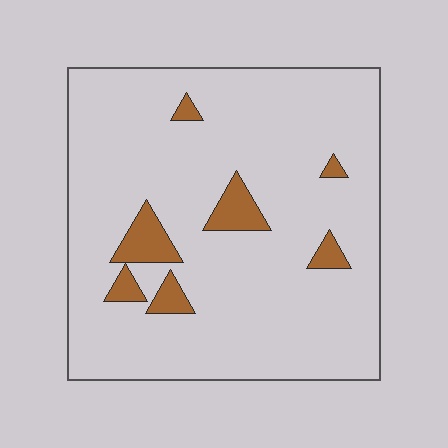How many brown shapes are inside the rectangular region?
7.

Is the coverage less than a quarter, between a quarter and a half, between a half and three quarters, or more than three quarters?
Less than a quarter.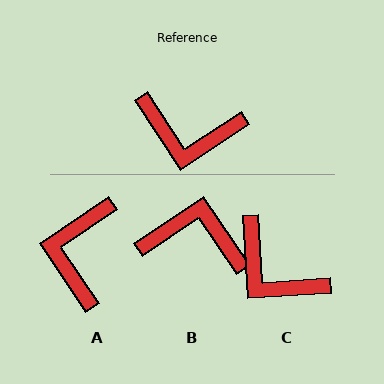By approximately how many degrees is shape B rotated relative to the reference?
Approximately 179 degrees clockwise.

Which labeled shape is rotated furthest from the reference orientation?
B, about 179 degrees away.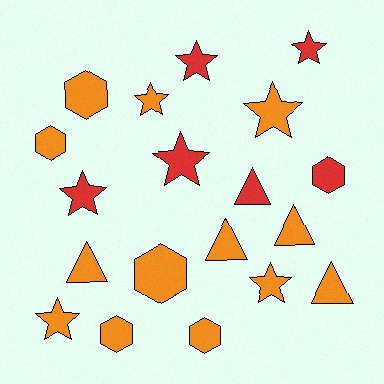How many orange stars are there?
There are 4 orange stars.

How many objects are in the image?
There are 19 objects.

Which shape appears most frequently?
Star, with 8 objects.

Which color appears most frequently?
Orange, with 13 objects.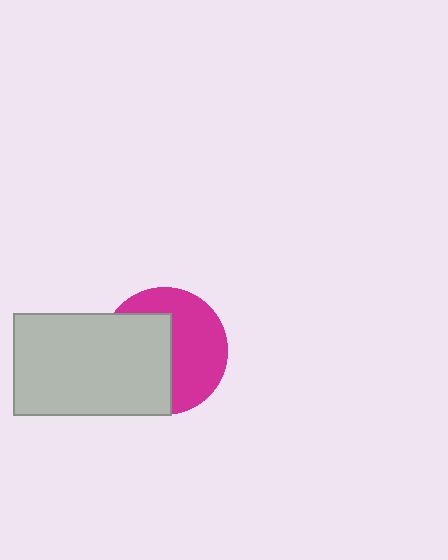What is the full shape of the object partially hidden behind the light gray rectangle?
The partially hidden object is a magenta circle.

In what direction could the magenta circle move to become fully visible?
The magenta circle could move right. That would shift it out from behind the light gray rectangle entirely.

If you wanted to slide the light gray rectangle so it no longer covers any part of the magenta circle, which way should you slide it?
Slide it left — that is the most direct way to separate the two shapes.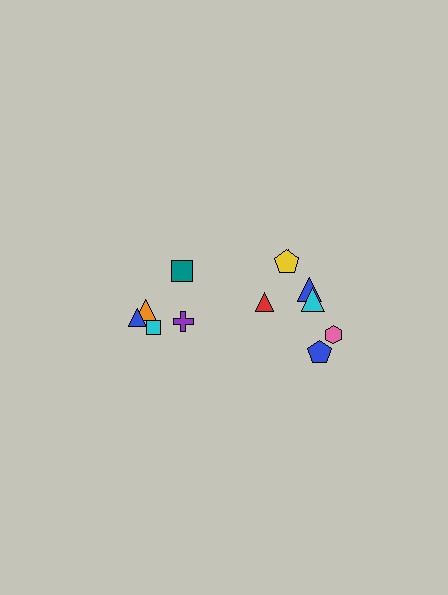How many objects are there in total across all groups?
There are 12 objects.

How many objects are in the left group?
There are 5 objects.